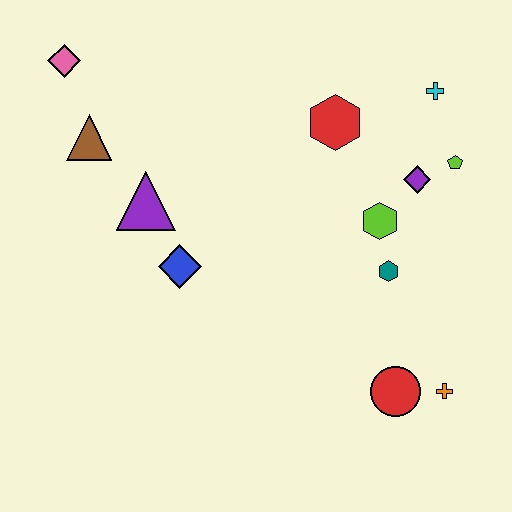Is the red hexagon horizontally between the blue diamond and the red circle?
Yes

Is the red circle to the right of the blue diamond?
Yes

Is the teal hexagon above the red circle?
Yes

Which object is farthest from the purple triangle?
The orange cross is farthest from the purple triangle.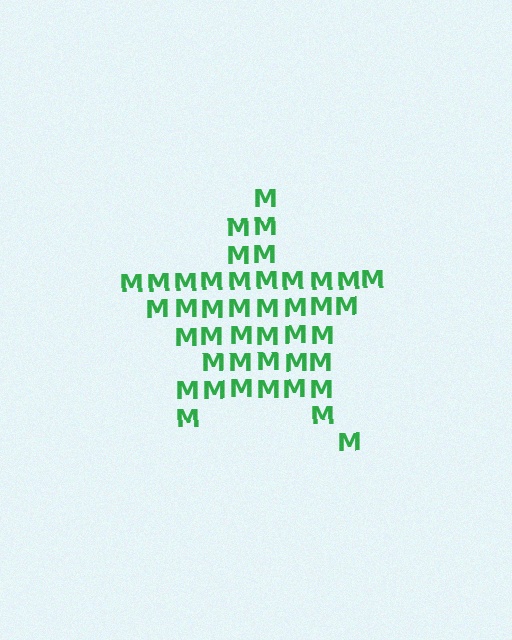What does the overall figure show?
The overall figure shows a star.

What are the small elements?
The small elements are letter M's.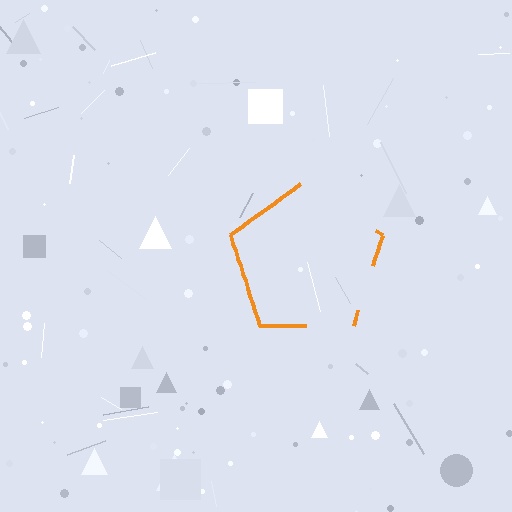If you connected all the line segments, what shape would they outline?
They would outline a pentagon.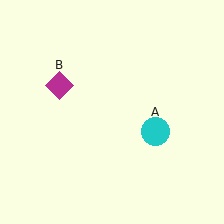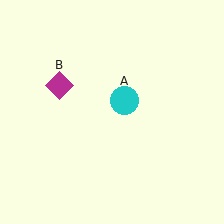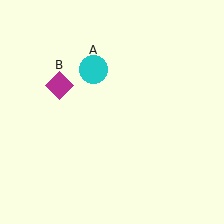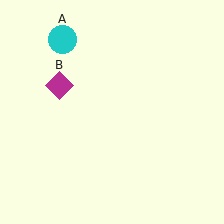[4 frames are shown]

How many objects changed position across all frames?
1 object changed position: cyan circle (object A).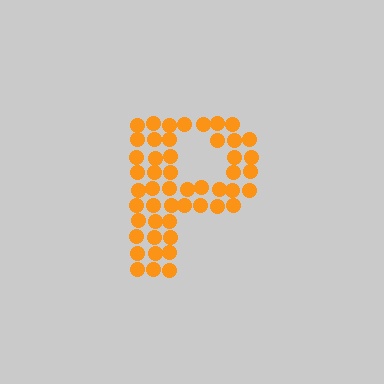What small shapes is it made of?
It is made of small circles.